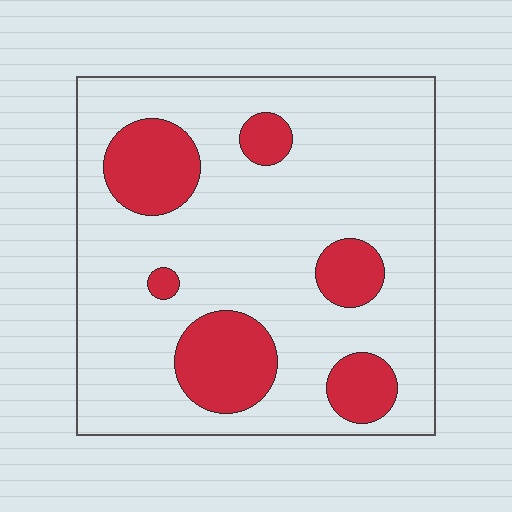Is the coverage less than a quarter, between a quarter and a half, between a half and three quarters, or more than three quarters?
Less than a quarter.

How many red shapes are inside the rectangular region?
6.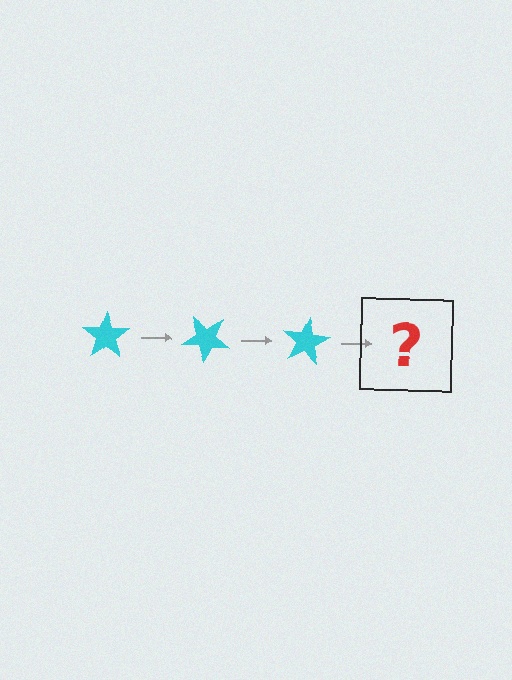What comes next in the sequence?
The next element should be a cyan star rotated 120 degrees.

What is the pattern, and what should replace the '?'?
The pattern is that the star rotates 40 degrees each step. The '?' should be a cyan star rotated 120 degrees.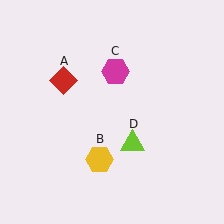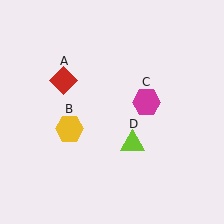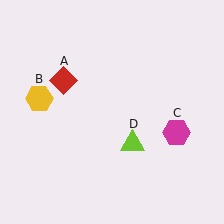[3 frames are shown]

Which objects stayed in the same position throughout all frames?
Red diamond (object A) and lime triangle (object D) remained stationary.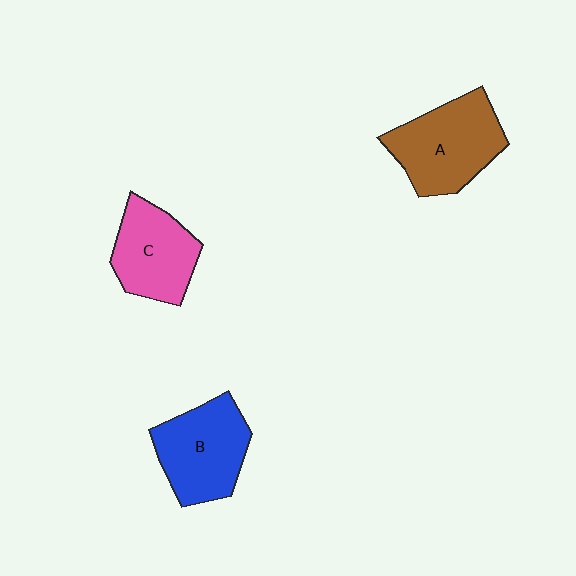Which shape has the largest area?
Shape A (brown).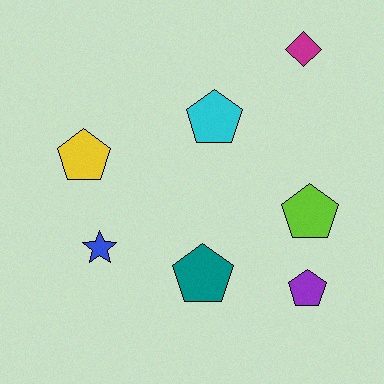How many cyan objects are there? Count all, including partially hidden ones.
There is 1 cyan object.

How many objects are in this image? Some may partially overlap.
There are 7 objects.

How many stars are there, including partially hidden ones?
There is 1 star.